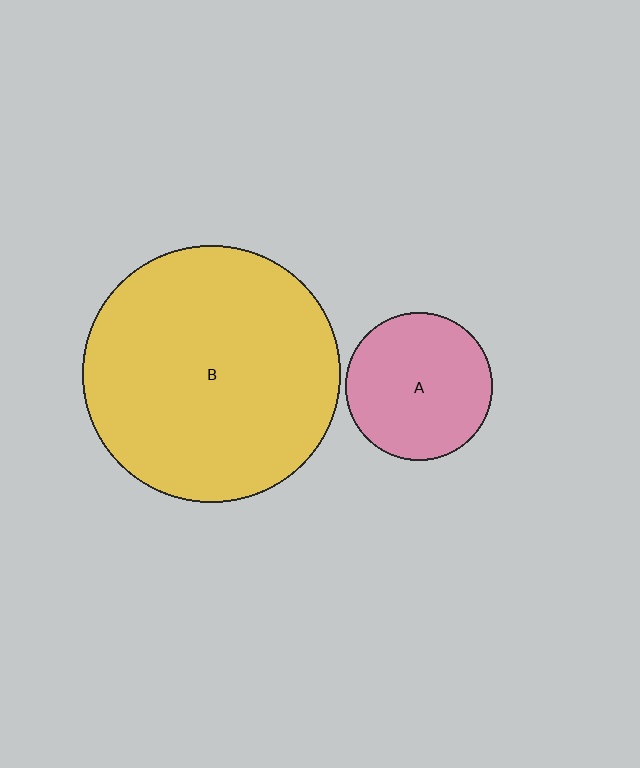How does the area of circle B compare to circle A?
Approximately 3.1 times.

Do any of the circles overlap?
No, none of the circles overlap.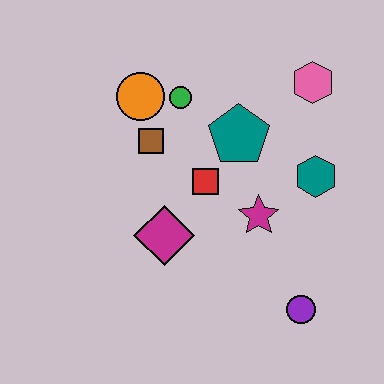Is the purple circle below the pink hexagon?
Yes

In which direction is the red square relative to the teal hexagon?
The red square is to the left of the teal hexagon.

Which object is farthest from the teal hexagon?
The orange circle is farthest from the teal hexagon.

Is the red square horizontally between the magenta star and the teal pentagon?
No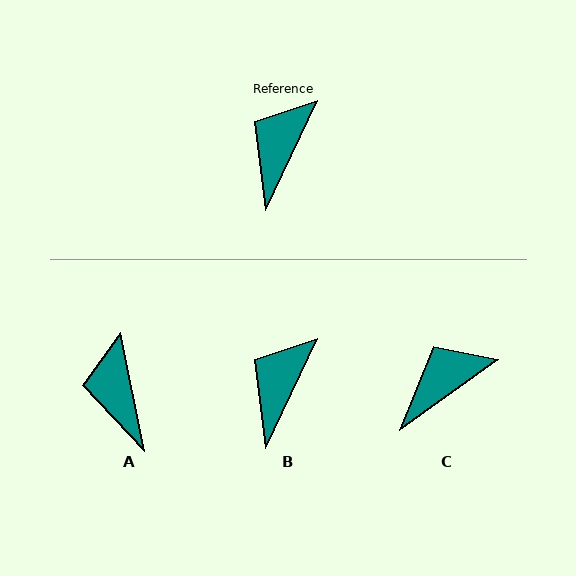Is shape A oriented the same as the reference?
No, it is off by about 36 degrees.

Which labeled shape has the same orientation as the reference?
B.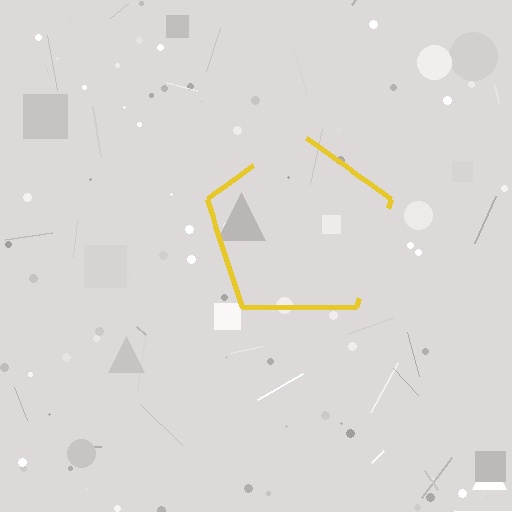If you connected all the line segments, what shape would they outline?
They would outline a pentagon.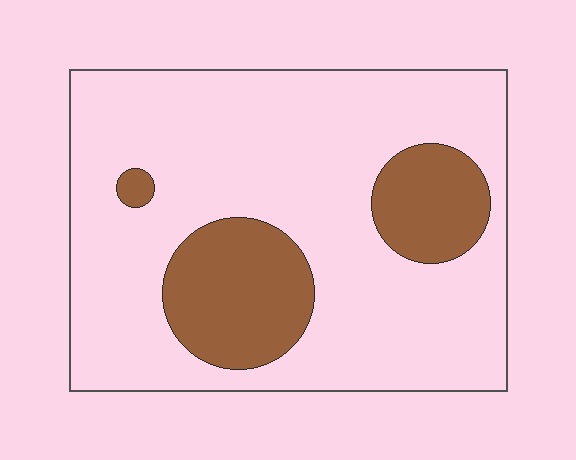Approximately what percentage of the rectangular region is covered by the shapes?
Approximately 20%.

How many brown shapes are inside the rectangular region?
3.